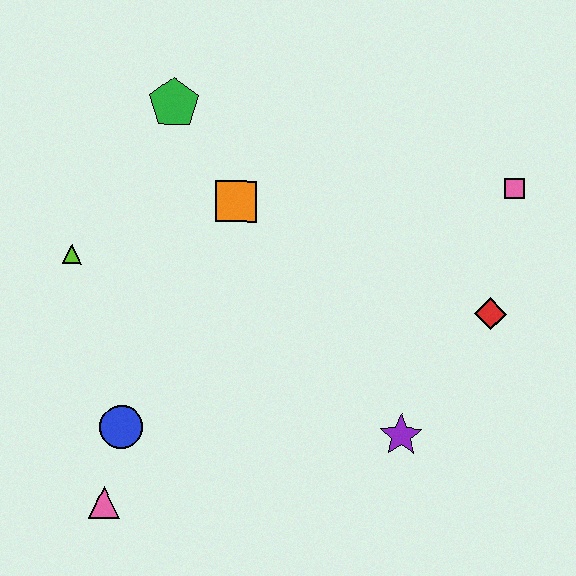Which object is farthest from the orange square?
The pink triangle is farthest from the orange square.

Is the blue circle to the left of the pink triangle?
No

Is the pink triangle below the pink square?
Yes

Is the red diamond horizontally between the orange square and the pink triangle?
No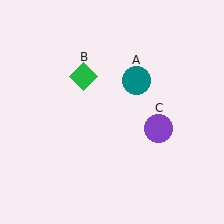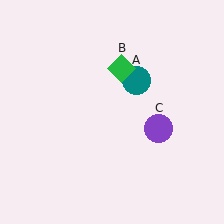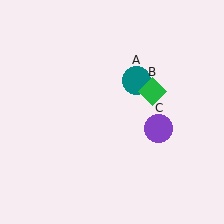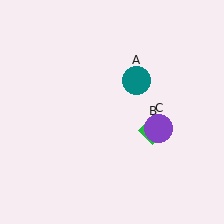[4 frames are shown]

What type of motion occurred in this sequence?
The green diamond (object B) rotated clockwise around the center of the scene.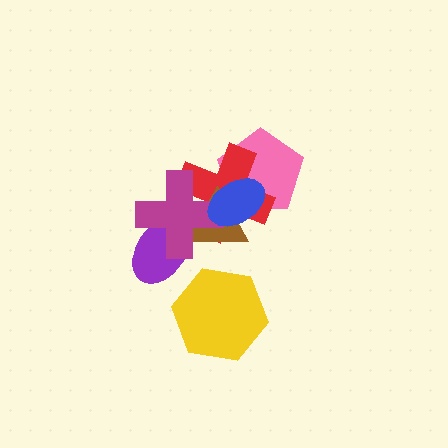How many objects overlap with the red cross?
4 objects overlap with the red cross.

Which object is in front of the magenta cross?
The blue ellipse is in front of the magenta cross.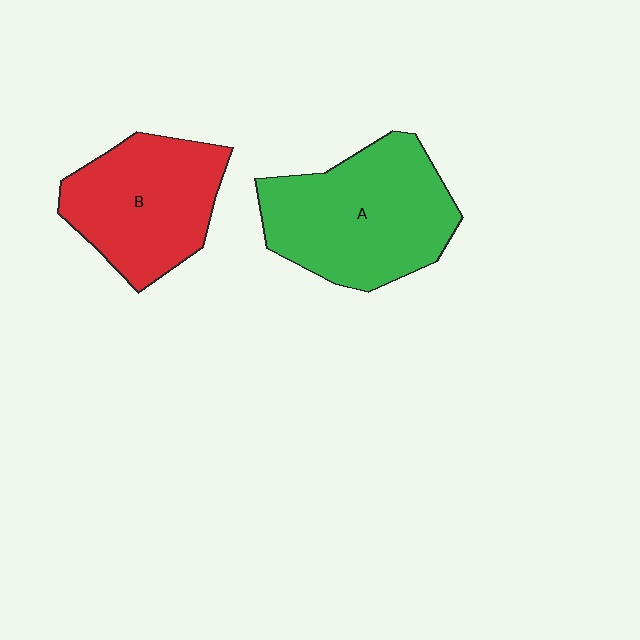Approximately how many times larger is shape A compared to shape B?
Approximately 1.2 times.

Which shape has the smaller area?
Shape B (red).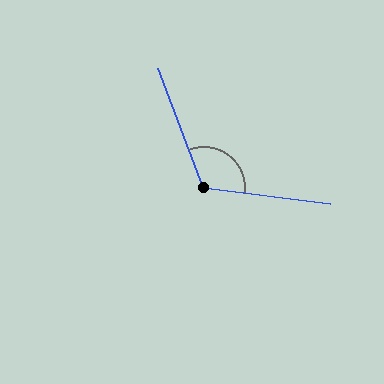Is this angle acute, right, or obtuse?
It is obtuse.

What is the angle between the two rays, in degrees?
Approximately 118 degrees.